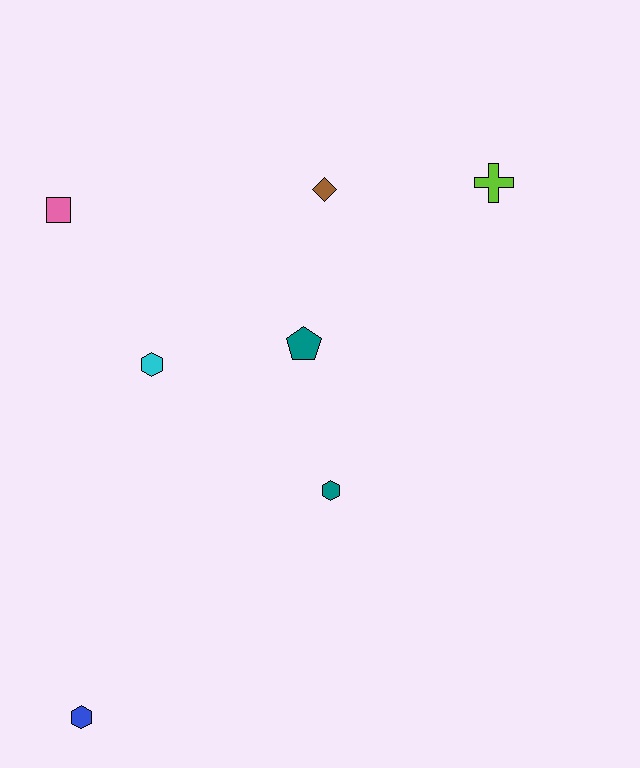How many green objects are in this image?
There are no green objects.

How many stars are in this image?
There are no stars.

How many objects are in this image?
There are 7 objects.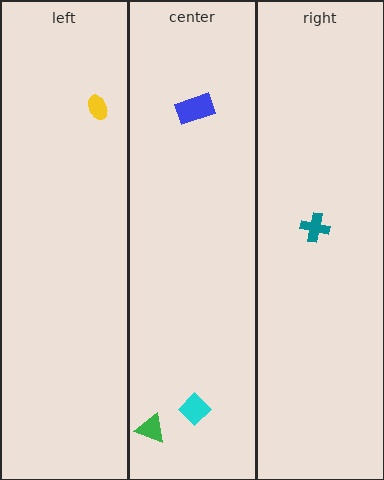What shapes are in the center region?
The blue rectangle, the green triangle, the cyan diamond.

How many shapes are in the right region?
1.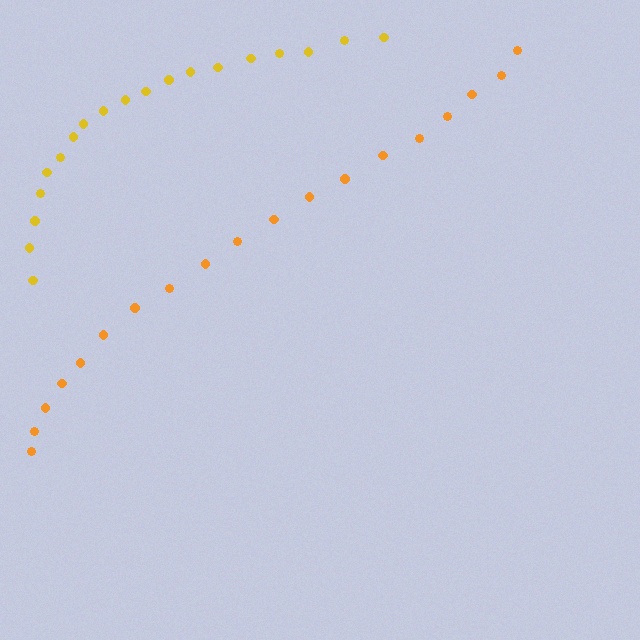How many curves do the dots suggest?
There are 2 distinct paths.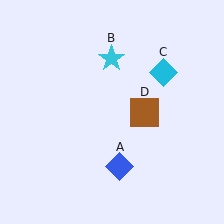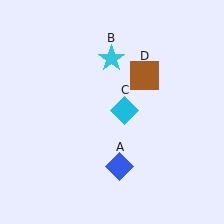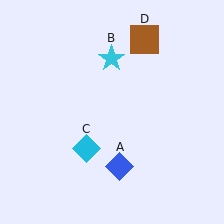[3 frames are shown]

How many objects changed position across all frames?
2 objects changed position: cyan diamond (object C), brown square (object D).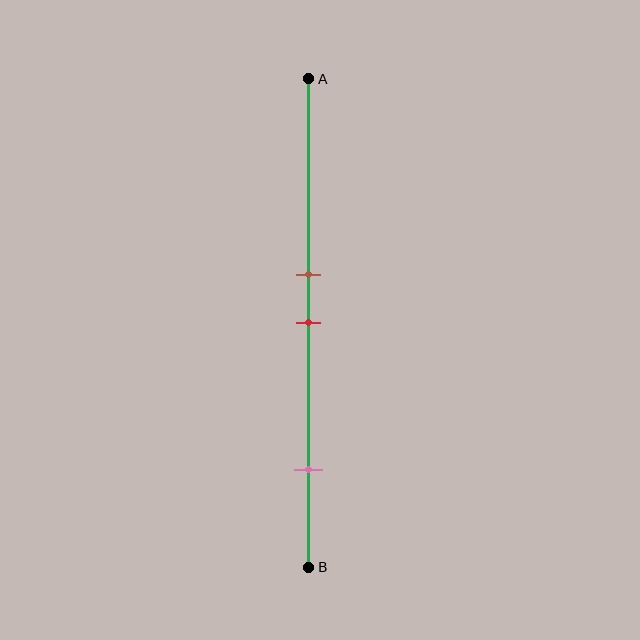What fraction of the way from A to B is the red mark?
The red mark is approximately 50% (0.5) of the way from A to B.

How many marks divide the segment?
There are 3 marks dividing the segment.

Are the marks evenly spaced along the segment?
No, the marks are not evenly spaced.